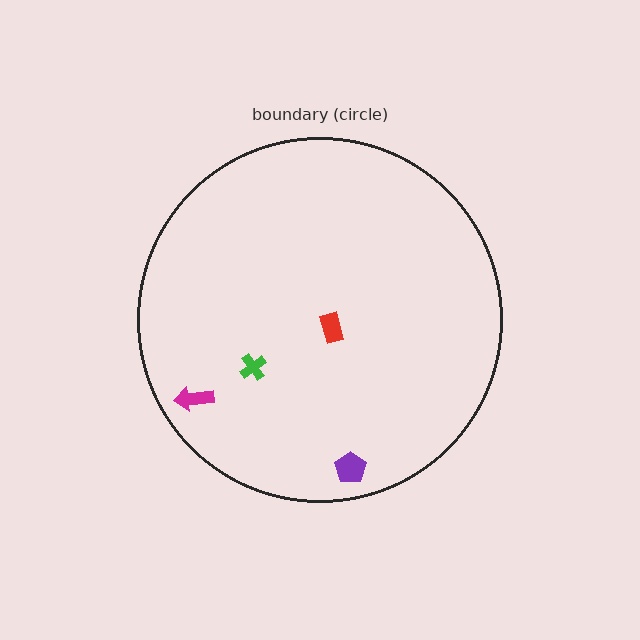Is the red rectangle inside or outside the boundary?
Inside.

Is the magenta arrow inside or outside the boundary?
Inside.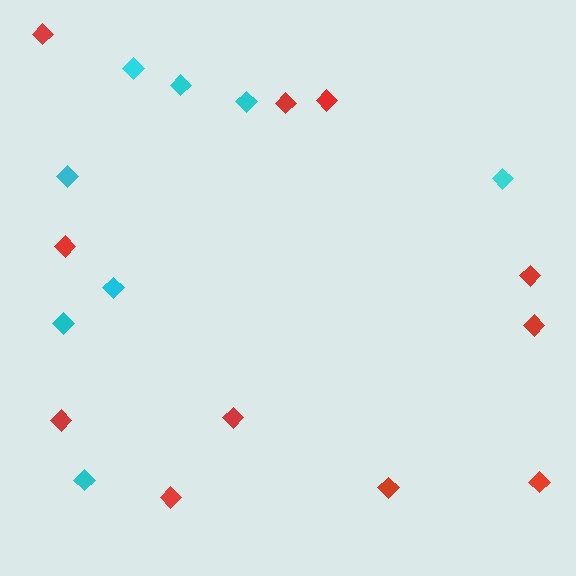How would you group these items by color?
There are 2 groups: one group of red diamonds (11) and one group of cyan diamonds (8).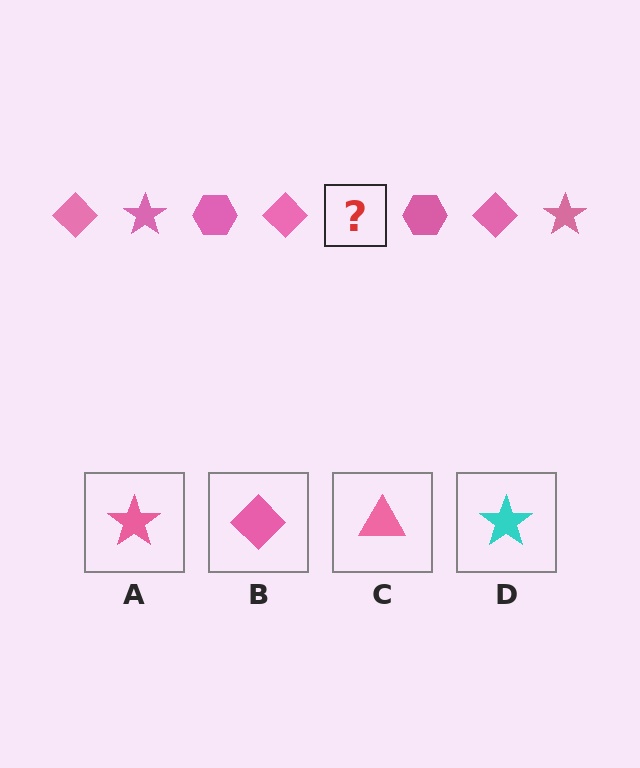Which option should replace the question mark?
Option A.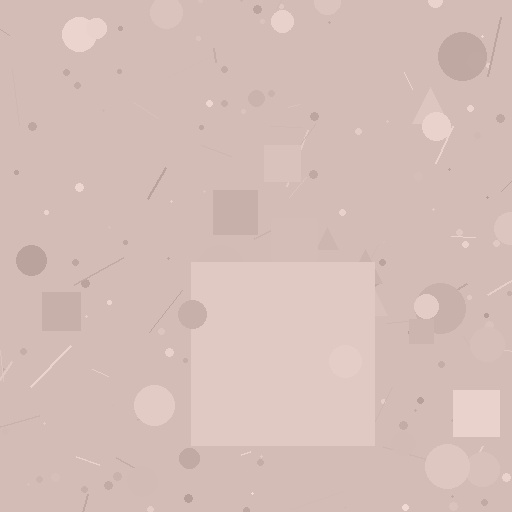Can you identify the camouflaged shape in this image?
The camouflaged shape is a square.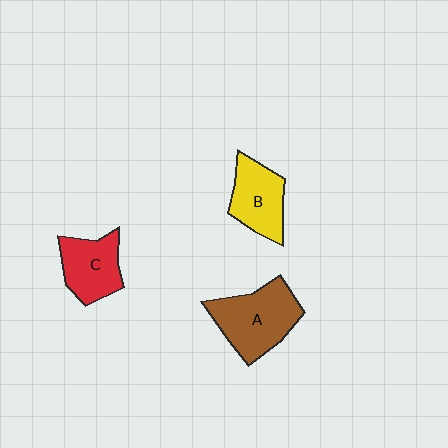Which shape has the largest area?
Shape A (brown).